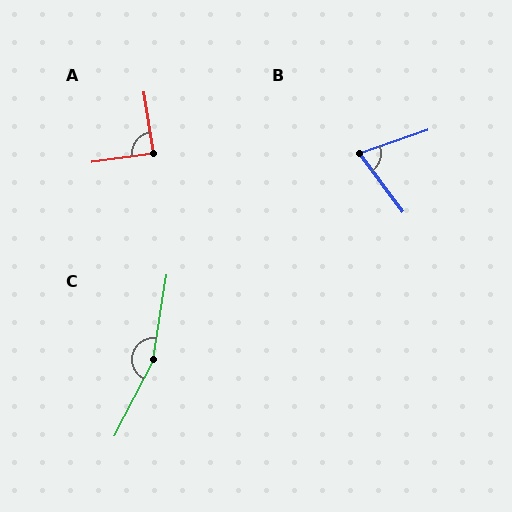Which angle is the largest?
C, at approximately 162 degrees.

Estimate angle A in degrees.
Approximately 89 degrees.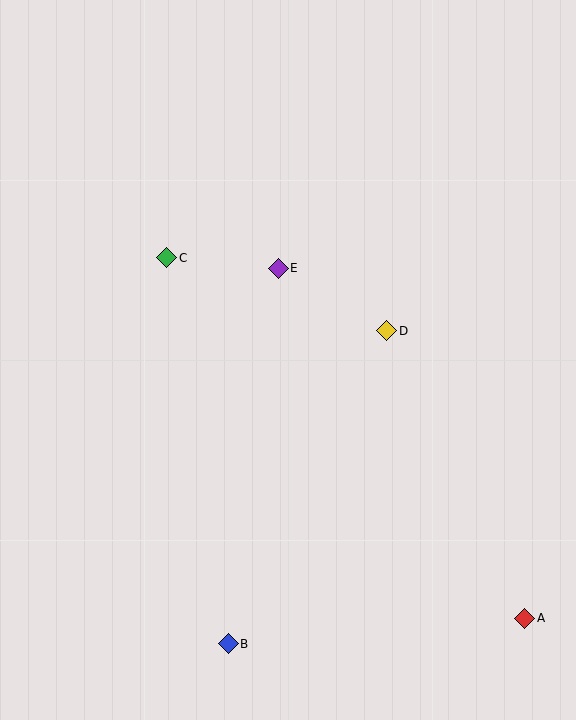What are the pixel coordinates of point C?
Point C is at (167, 258).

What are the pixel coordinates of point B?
Point B is at (228, 644).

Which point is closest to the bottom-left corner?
Point B is closest to the bottom-left corner.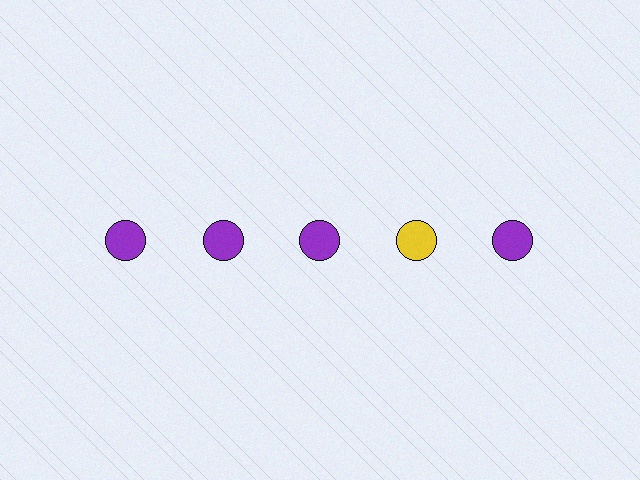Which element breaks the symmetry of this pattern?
The yellow circle in the top row, second from right column breaks the symmetry. All other shapes are purple circles.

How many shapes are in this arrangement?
There are 5 shapes arranged in a grid pattern.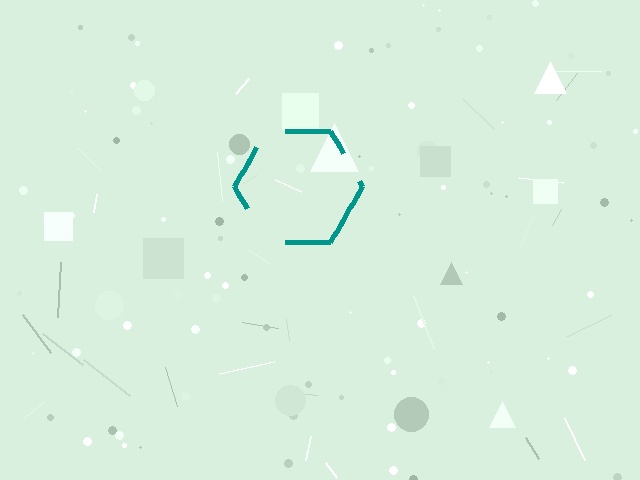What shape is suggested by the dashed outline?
The dashed outline suggests a hexagon.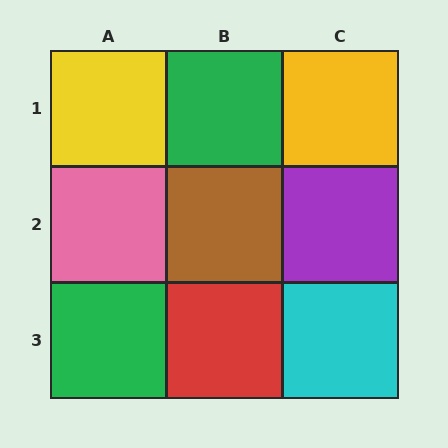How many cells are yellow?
2 cells are yellow.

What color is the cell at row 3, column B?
Red.